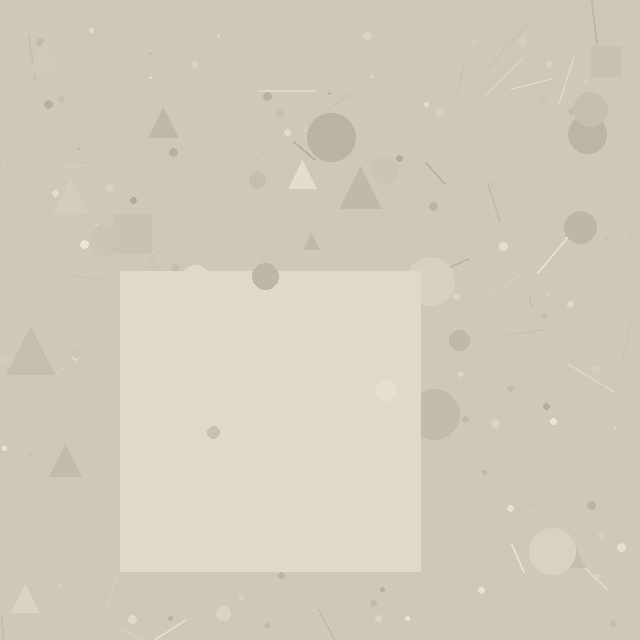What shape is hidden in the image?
A square is hidden in the image.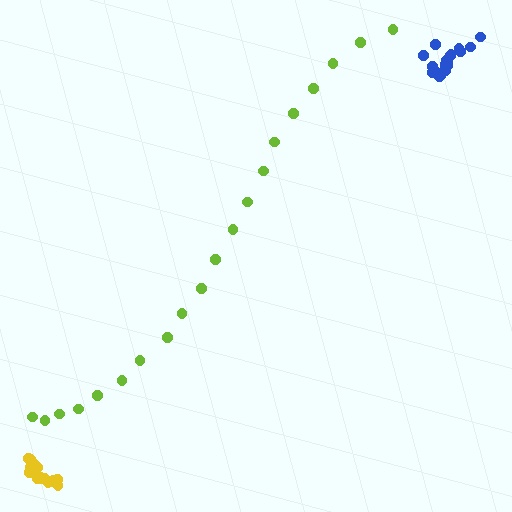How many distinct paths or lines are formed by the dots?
There are 3 distinct paths.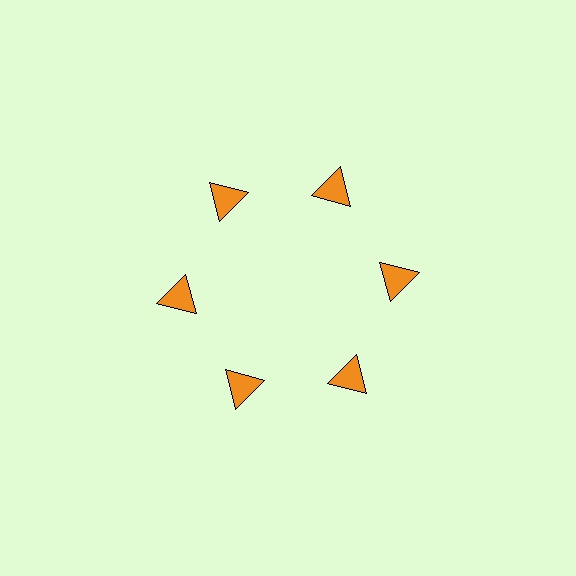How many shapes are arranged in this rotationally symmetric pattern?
There are 6 shapes, arranged in 6 groups of 1.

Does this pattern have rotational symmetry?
Yes, this pattern has 6-fold rotational symmetry. It looks the same after rotating 60 degrees around the center.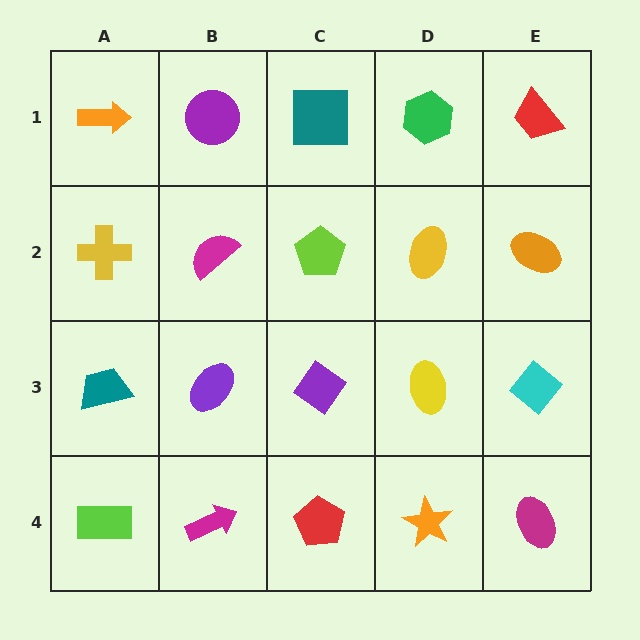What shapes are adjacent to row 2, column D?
A green hexagon (row 1, column D), a yellow ellipse (row 3, column D), a lime pentagon (row 2, column C), an orange ellipse (row 2, column E).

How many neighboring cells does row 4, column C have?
3.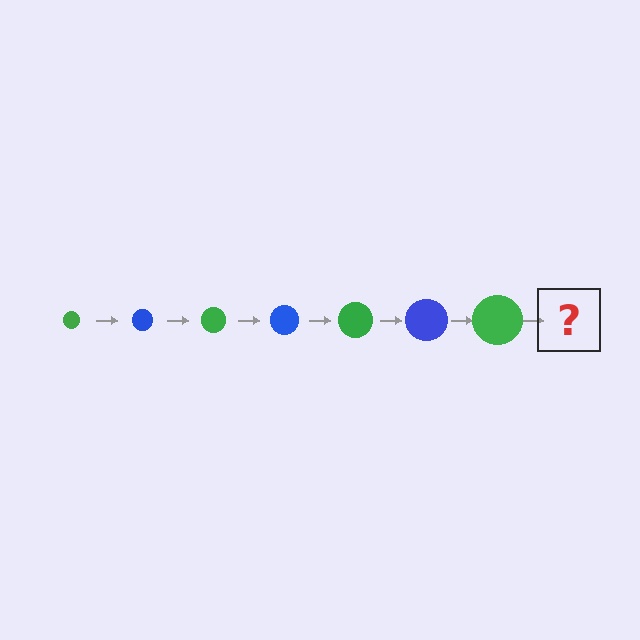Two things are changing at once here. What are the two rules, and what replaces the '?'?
The two rules are that the circle grows larger each step and the color cycles through green and blue. The '?' should be a blue circle, larger than the previous one.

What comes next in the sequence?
The next element should be a blue circle, larger than the previous one.